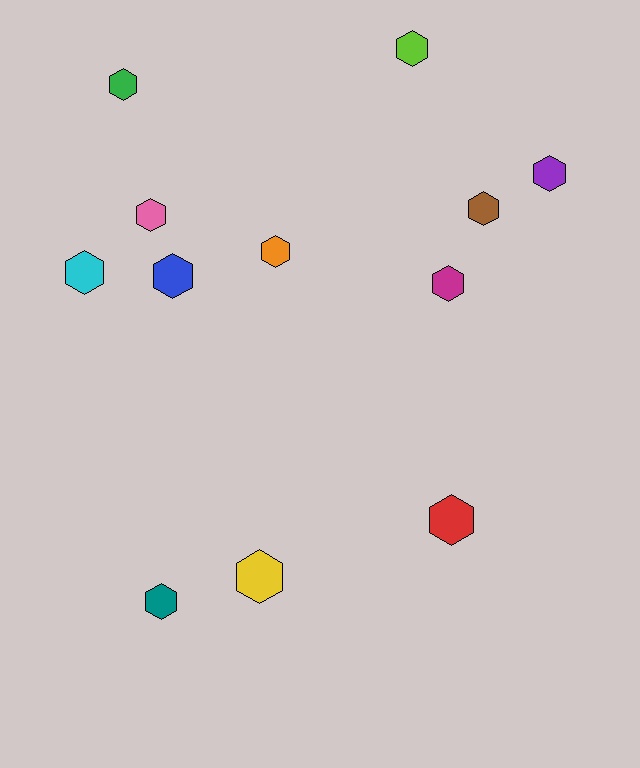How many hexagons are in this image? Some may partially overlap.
There are 12 hexagons.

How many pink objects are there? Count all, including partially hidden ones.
There is 1 pink object.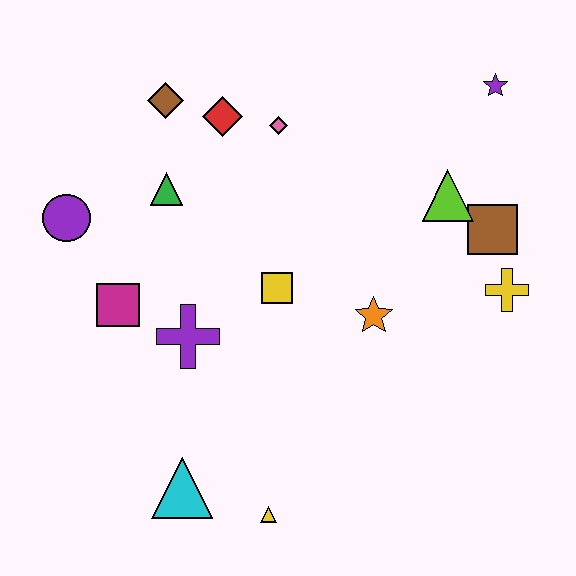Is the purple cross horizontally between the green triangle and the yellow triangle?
Yes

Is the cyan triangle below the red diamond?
Yes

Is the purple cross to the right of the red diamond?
No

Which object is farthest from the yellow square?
The purple star is farthest from the yellow square.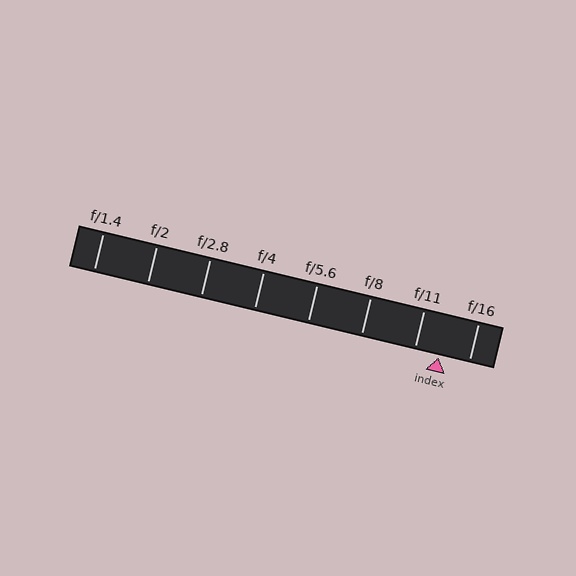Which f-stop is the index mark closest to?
The index mark is closest to f/11.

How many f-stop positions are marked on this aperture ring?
There are 8 f-stop positions marked.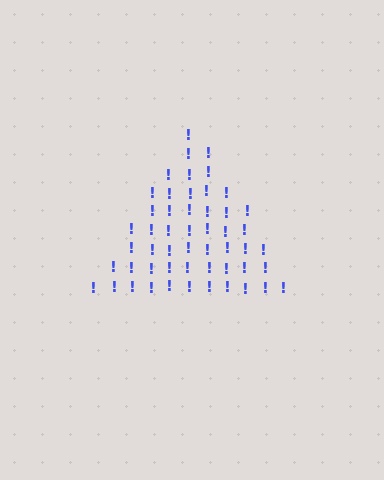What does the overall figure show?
The overall figure shows a triangle.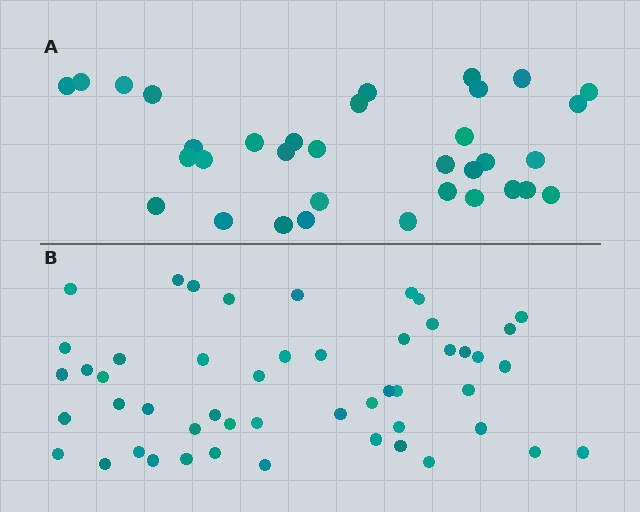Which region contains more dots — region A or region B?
Region B (the bottom region) has more dots.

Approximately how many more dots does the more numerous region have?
Region B has approximately 15 more dots than region A.